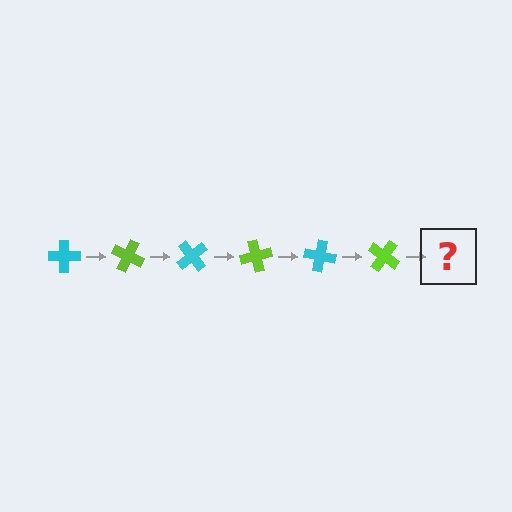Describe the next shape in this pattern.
It should be a cyan cross, rotated 150 degrees from the start.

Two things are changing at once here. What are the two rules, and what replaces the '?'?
The two rules are that it rotates 25 degrees each step and the color cycles through cyan and lime. The '?' should be a cyan cross, rotated 150 degrees from the start.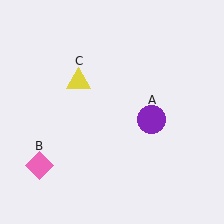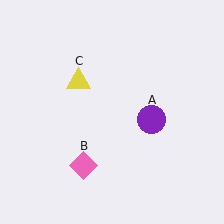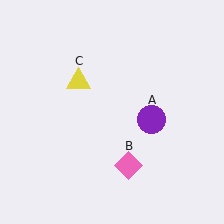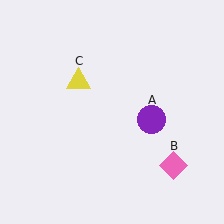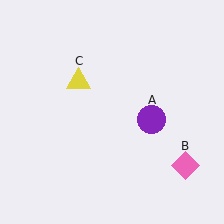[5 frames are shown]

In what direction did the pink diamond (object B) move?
The pink diamond (object B) moved right.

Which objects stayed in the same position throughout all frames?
Purple circle (object A) and yellow triangle (object C) remained stationary.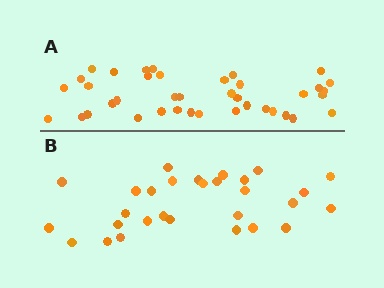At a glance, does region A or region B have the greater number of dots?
Region A (the top region) has more dots.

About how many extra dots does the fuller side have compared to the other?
Region A has roughly 10 or so more dots than region B.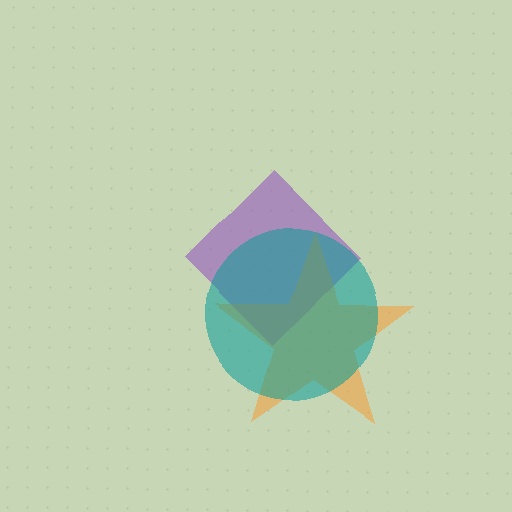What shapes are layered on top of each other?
The layered shapes are: a purple diamond, an orange star, a teal circle.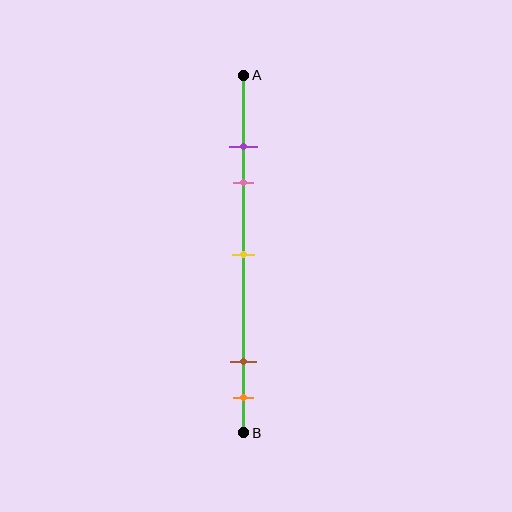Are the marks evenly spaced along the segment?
No, the marks are not evenly spaced.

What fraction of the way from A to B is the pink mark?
The pink mark is approximately 30% (0.3) of the way from A to B.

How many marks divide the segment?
There are 5 marks dividing the segment.